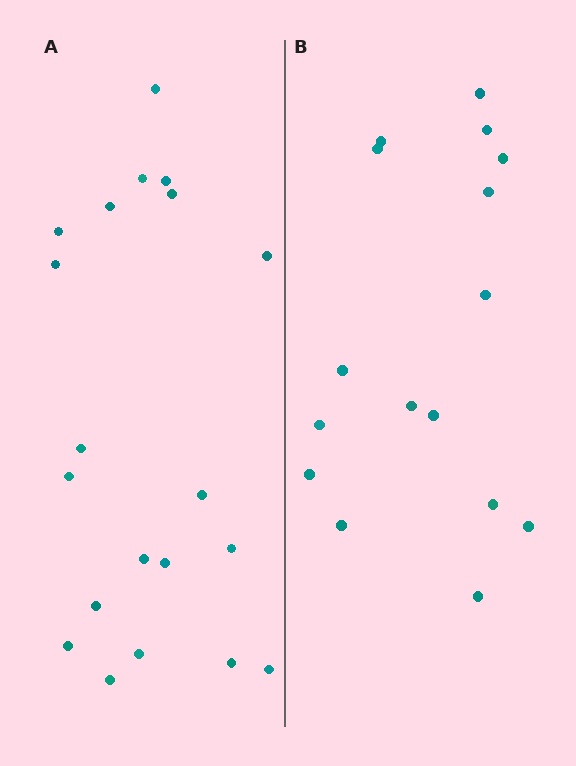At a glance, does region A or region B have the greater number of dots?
Region A (the left region) has more dots.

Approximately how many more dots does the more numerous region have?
Region A has about 4 more dots than region B.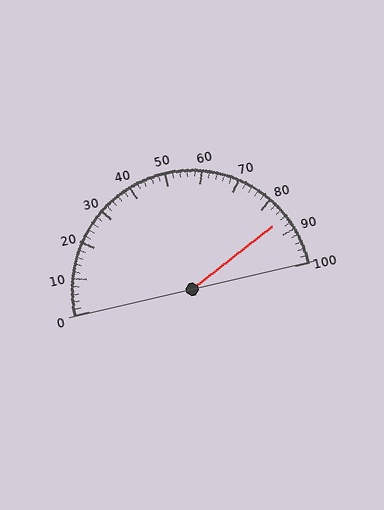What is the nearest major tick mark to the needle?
The nearest major tick mark is 90.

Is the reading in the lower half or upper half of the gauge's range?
The reading is in the upper half of the range (0 to 100).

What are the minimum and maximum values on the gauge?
The gauge ranges from 0 to 100.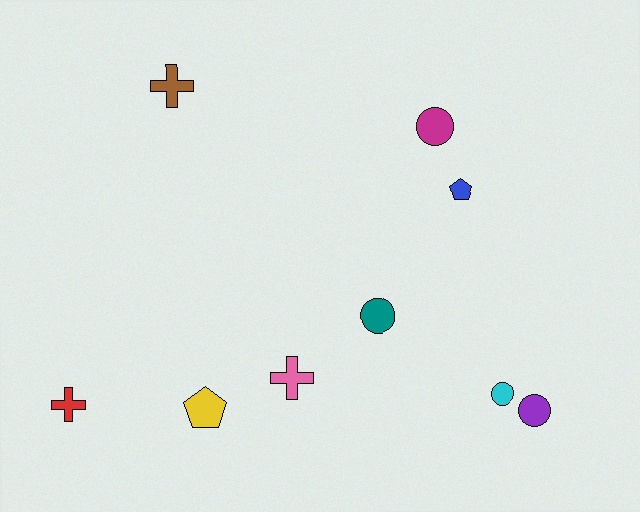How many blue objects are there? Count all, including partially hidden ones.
There is 1 blue object.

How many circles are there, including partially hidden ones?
There are 4 circles.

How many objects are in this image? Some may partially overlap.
There are 9 objects.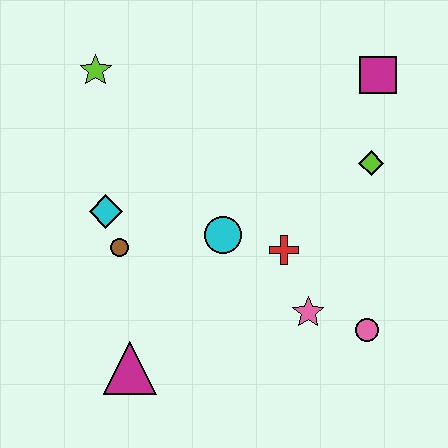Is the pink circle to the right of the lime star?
Yes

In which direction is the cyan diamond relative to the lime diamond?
The cyan diamond is to the left of the lime diamond.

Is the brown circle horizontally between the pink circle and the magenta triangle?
No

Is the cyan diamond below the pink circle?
No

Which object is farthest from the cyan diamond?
The magenta square is farthest from the cyan diamond.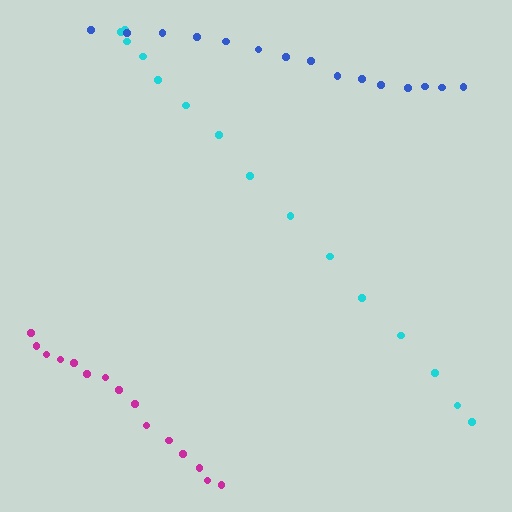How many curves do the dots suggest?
There are 3 distinct paths.